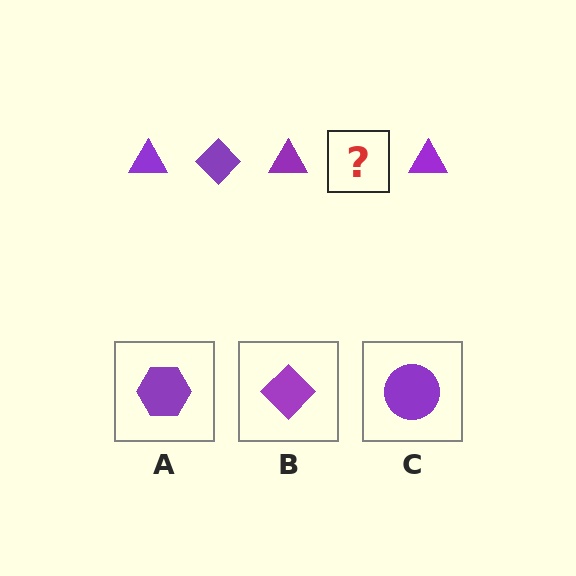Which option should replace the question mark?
Option B.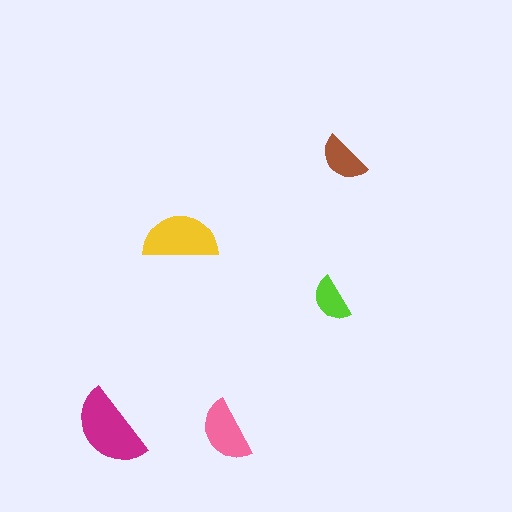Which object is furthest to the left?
The magenta semicircle is leftmost.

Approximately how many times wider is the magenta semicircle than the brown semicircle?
About 1.5 times wider.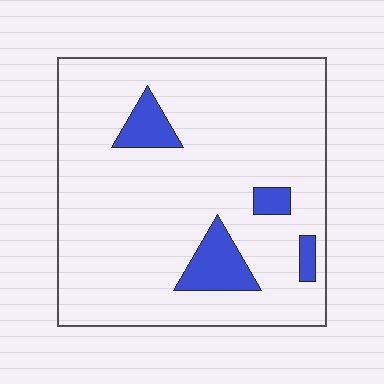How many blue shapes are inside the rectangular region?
4.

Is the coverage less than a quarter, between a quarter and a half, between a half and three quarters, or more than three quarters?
Less than a quarter.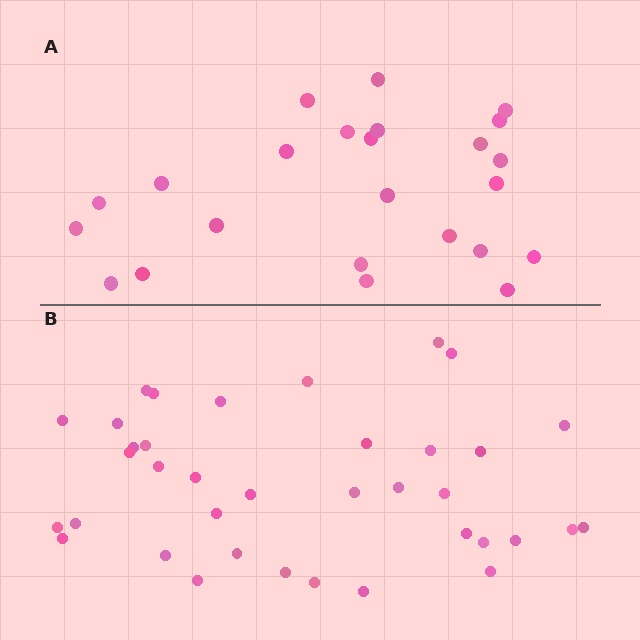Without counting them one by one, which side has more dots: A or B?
Region B (the bottom region) has more dots.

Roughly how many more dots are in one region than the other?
Region B has approximately 15 more dots than region A.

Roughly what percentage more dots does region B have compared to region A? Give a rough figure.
About 55% more.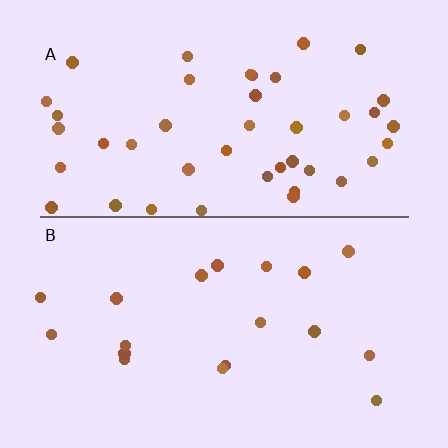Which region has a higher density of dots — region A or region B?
A (the top).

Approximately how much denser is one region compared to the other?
Approximately 2.4× — region A over region B.